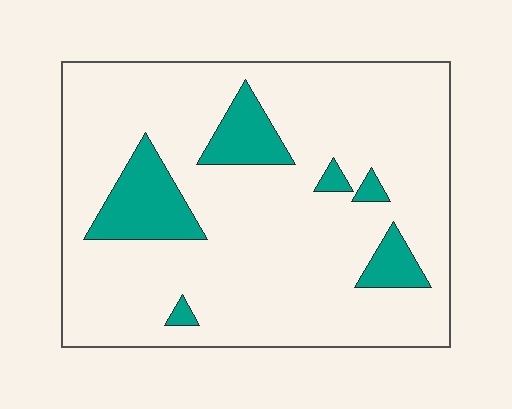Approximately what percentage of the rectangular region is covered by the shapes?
Approximately 15%.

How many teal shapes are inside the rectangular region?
6.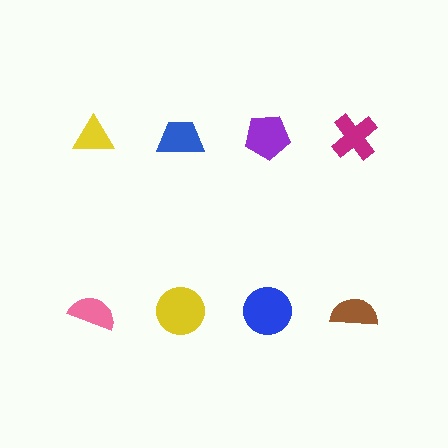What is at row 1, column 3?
A purple pentagon.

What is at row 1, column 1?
A yellow triangle.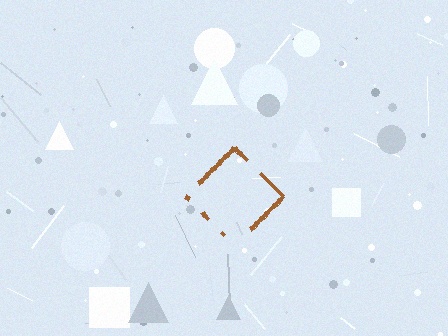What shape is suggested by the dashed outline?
The dashed outline suggests a diamond.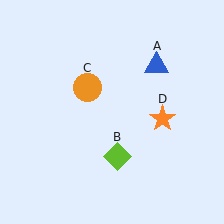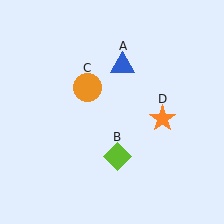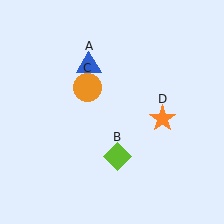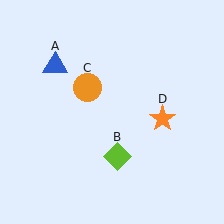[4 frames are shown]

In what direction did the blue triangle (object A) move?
The blue triangle (object A) moved left.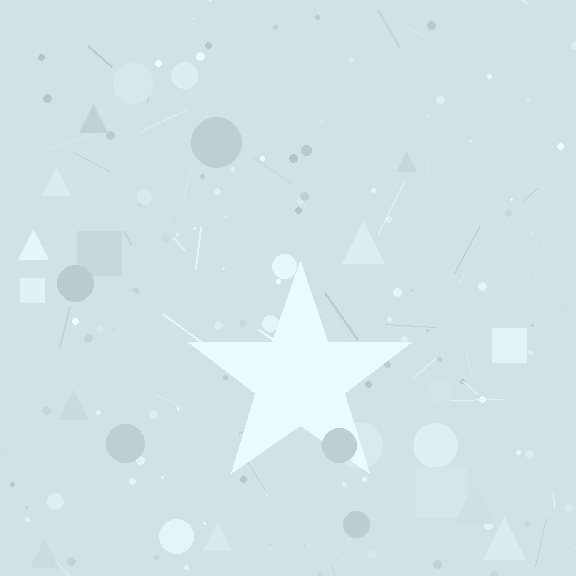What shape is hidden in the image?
A star is hidden in the image.